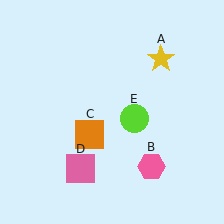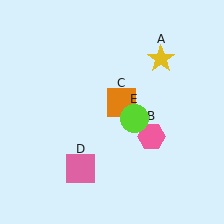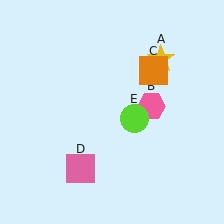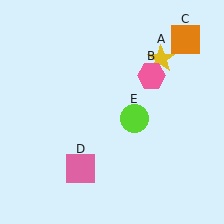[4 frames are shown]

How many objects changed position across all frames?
2 objects changed position: pink hexagon (object B), orange square (object C).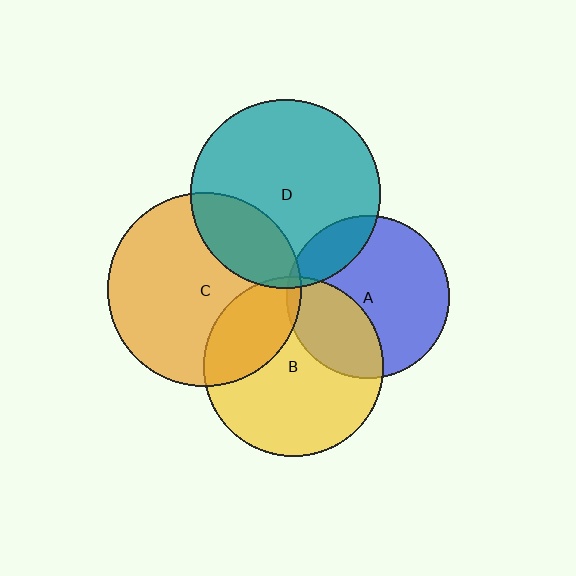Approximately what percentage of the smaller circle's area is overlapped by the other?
Approximately 30%.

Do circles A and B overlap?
Yes.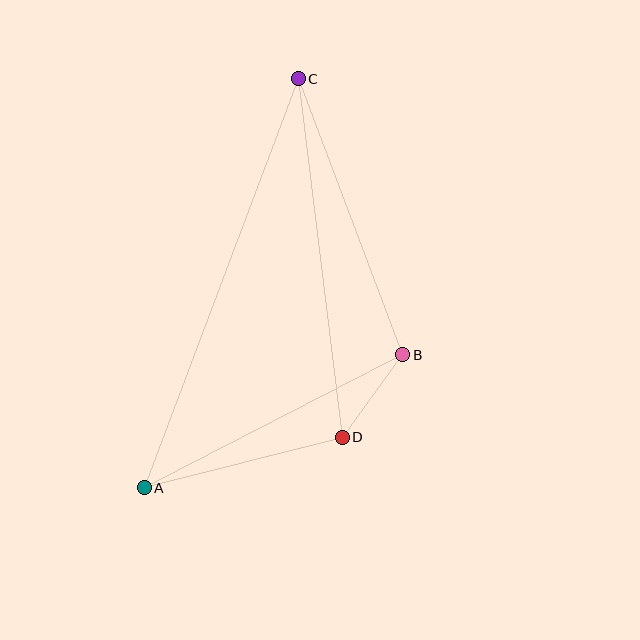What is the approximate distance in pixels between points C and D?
The distance between C and D is approximately 361 pixels.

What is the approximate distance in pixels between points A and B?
The distance between A and B is approximately 291 pixels.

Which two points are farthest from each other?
Points A and C are farthest from each other.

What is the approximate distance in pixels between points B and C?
The distance between B and C is approximately 295 pixels.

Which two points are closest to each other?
Points B and D are closest to each other.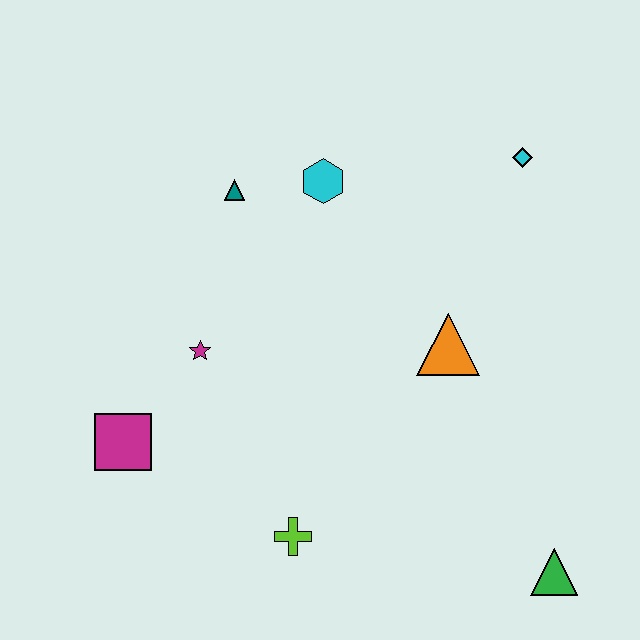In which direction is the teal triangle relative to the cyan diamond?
The teal triangle is to the left of the cyan diamond.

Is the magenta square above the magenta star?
No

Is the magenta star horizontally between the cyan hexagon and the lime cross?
No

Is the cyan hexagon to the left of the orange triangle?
Yes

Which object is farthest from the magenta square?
The cyan diamond is farthest from the magenta square.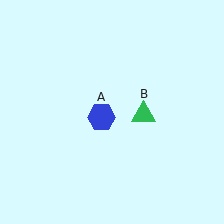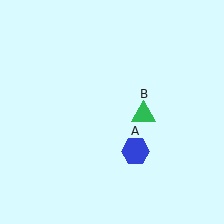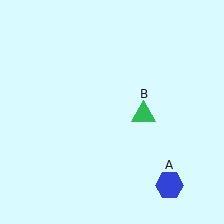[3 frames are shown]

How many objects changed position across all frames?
1 object changed position: blue hexagon (object A).